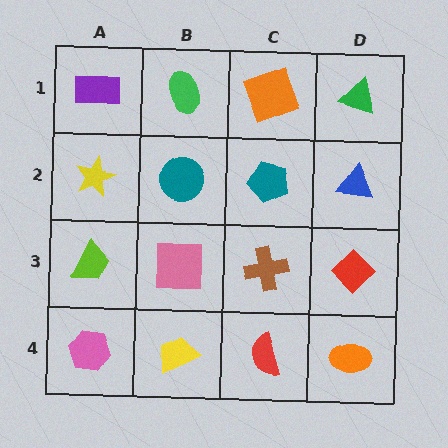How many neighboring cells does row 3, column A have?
3.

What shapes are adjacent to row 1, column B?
A teal circle (row 2, column B), a purple rectangle (row 1, column A), an orange square (row 1, column C).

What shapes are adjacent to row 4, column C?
A brown cross (row 3, column C), a yellow trapezoid (row 4, column B), an orange ellipse (row 4, column D).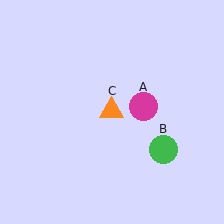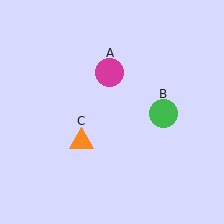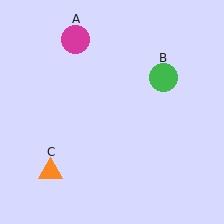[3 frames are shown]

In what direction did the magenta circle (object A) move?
The magenta circle (object A) moved up and to the left.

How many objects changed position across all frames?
3 objects changed position: magenta circle (object A), green circle (object B), orange triangle (object C).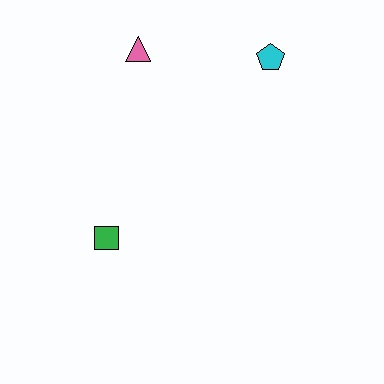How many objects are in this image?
There are 3 objects.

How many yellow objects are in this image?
There are no yellow objects.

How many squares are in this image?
There is 1 square.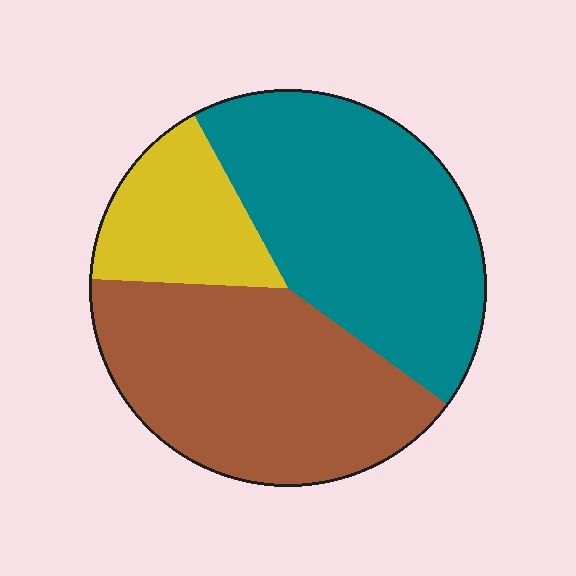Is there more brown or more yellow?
Brown.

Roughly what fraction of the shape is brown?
Brown covers 41% of the shape.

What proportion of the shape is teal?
Teal takes up about two fifths (2/5) of the shape.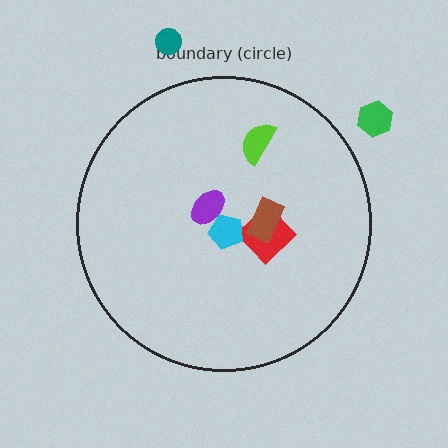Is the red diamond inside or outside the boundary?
Inside.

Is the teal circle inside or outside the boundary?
Outside.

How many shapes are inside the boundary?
5 inside, 2 outside.